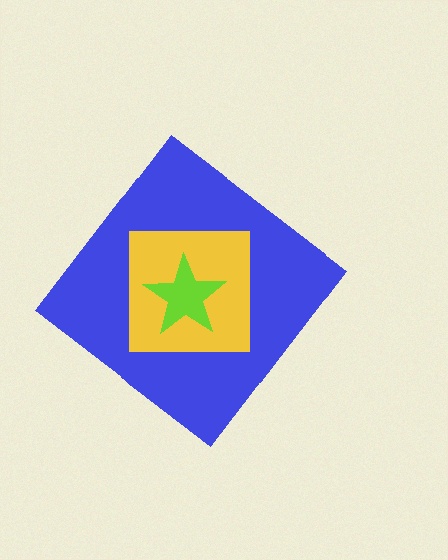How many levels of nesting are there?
3.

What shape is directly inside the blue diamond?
The yellow square.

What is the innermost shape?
The lime star.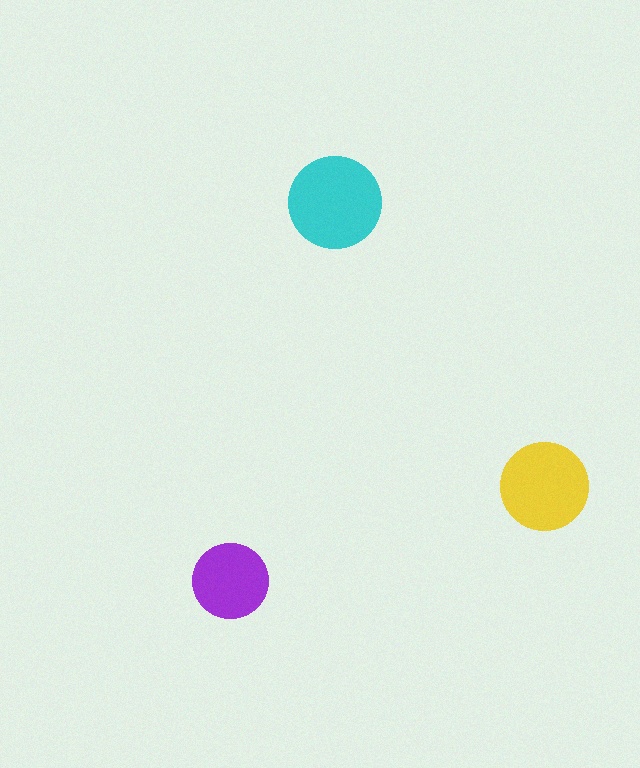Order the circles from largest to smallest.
the cyan one, the yellow one, the purple one.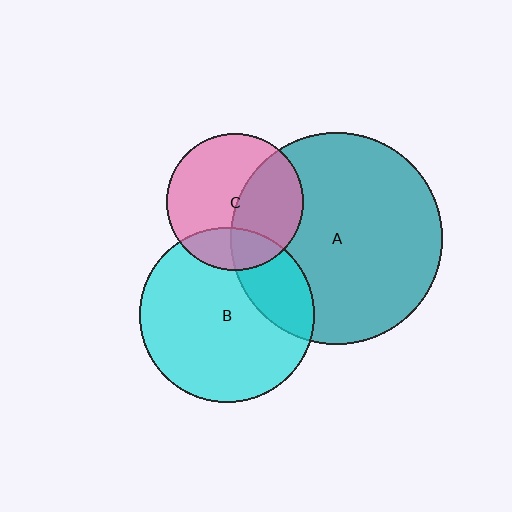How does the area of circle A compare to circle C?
Approximately 2.4 times.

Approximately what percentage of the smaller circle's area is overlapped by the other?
Approximately 25%.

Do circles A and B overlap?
Yes.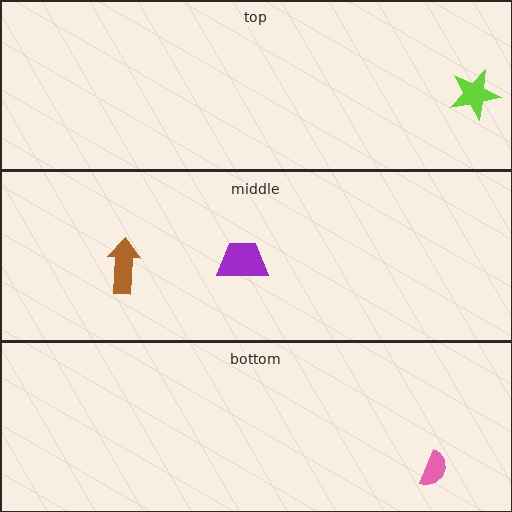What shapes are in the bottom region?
The pink semicircle.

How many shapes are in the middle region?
2.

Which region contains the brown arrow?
The middle region.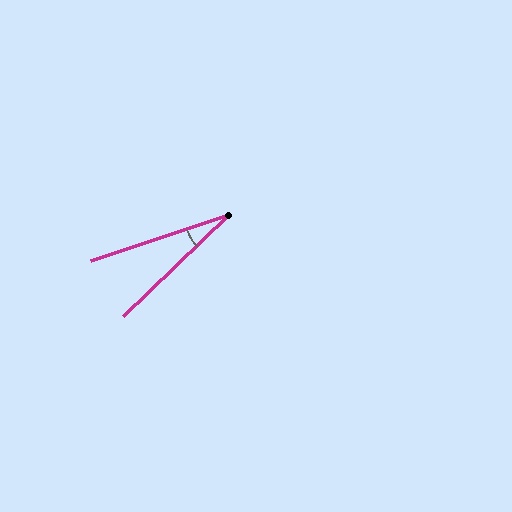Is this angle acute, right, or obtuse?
It is acute.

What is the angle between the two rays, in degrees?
Approximately 26 degrees.